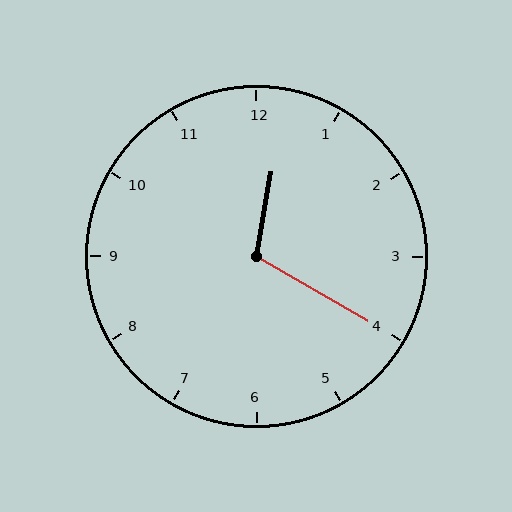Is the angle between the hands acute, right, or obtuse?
It is obtuse.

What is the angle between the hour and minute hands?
Approximately 110 degrees.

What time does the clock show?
12:20.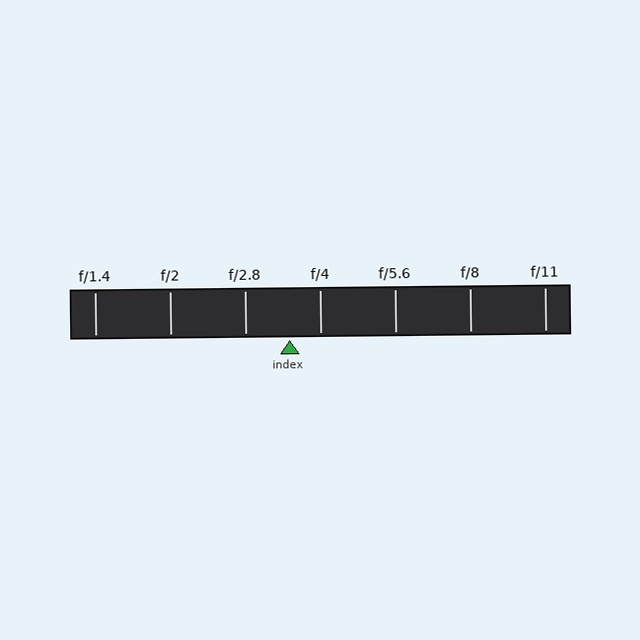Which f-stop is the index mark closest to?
The index mark is closest to f/4.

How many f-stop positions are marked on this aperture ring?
There are 7 f-stop positions marked.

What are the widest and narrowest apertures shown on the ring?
The widest aperture shown is f/1.4 and the narrowest is f/11.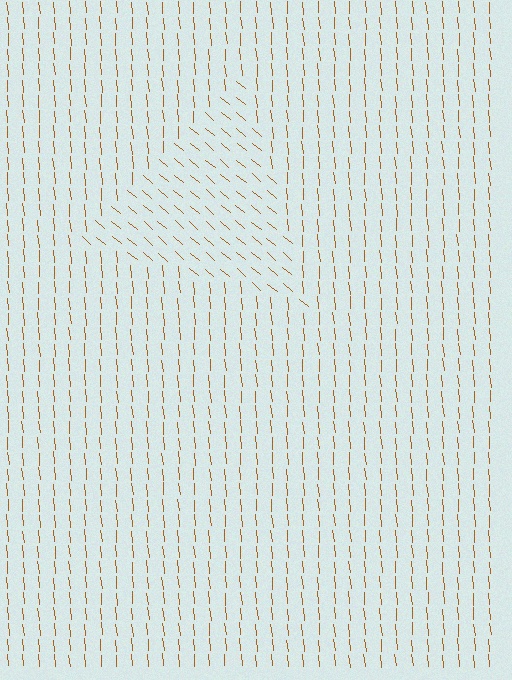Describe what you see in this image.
The image is filled with small brown line segments. A triangle region in the image has lines oriented differently from the surrounding lines, creating a visible texture boundary.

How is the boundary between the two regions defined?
The boundary is defined purely by a change in line orientation (approximately 45 degrees difference). All lines are the same color and thickness.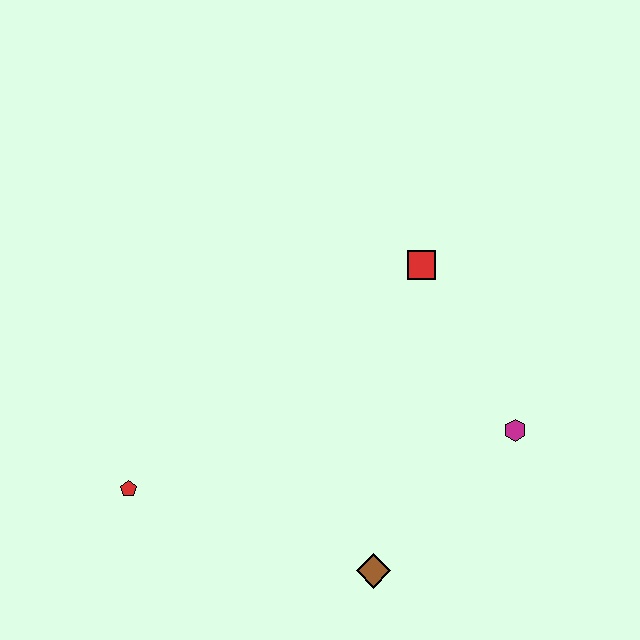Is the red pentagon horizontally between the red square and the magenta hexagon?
No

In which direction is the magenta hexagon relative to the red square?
The magenta hexagon is below the red square.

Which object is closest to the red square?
The magenta hexagon is closest to the red square.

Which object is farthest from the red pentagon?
The magenta hexagon is farthest from the red pentagon.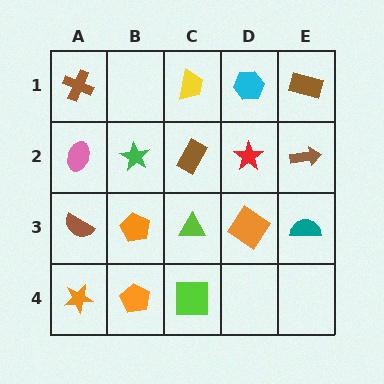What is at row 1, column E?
A brown rectangle.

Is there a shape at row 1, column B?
No, that cell is empty.